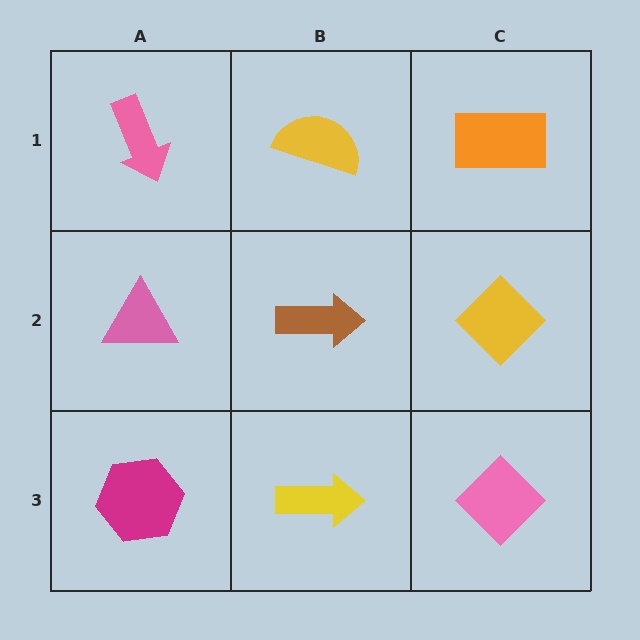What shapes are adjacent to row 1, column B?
A brown arrow (row 2, column B), a pink arrow (row 1, column A), an orange rectangle (row 1, column C).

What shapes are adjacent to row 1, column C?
A yellow diamond (row 2, column C), a yellow semicircle (row 1, column B).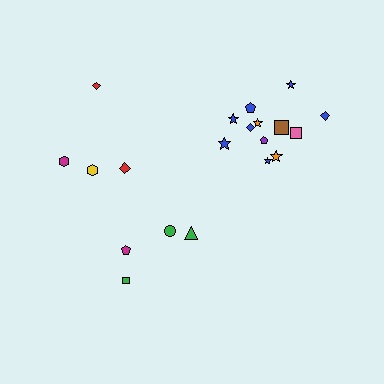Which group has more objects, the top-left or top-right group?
The top-right group.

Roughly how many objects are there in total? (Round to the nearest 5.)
Roughly 20 objects in total.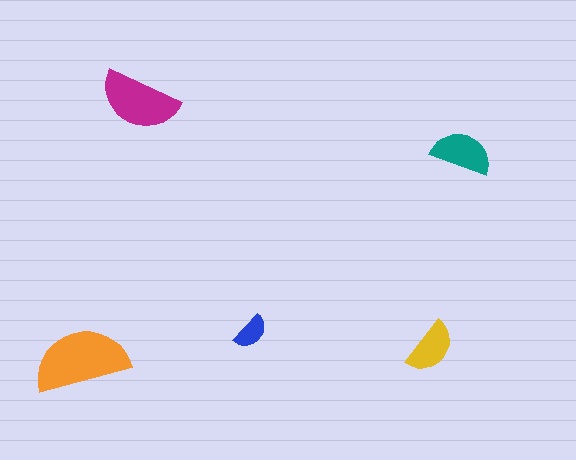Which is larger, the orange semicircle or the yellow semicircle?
The orange one.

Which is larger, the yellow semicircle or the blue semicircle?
The yellow one.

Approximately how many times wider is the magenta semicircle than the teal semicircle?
About 1.5 times wider.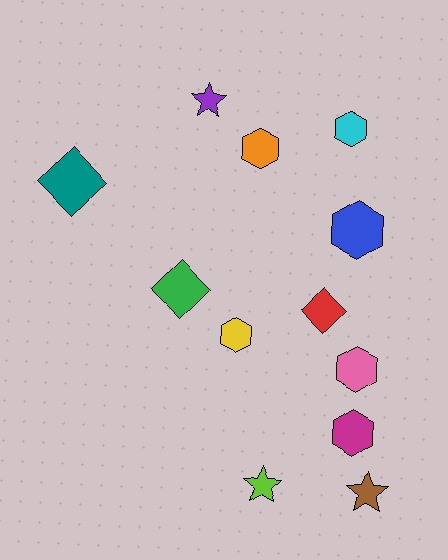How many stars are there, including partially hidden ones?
There are 3 stars.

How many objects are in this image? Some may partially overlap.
There are 12 objects.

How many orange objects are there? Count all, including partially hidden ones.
There is 1 orange object.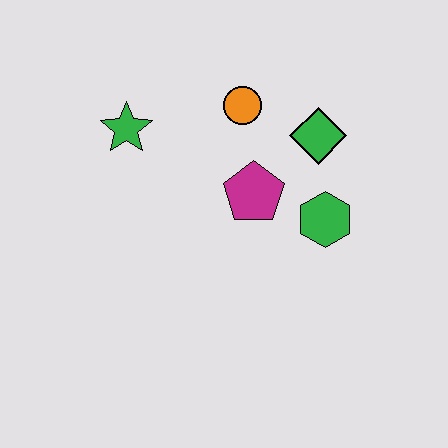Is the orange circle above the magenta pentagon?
Yes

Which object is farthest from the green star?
The green hexagon is farthest from the green star.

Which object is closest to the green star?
The orange circle is closest to the green star.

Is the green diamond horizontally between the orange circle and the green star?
No